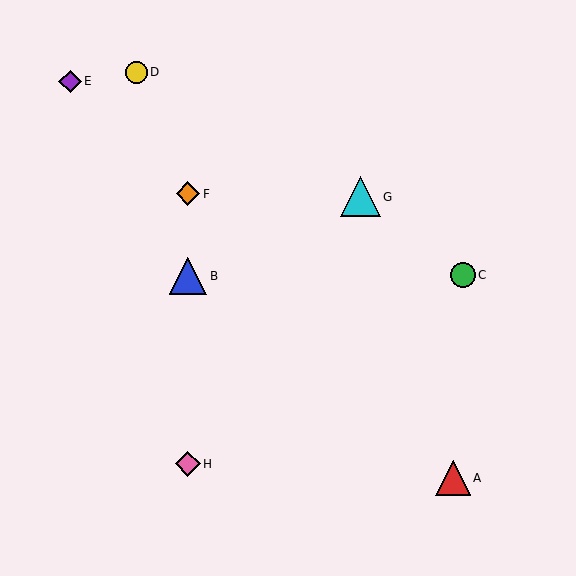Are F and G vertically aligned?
No, F is at x≈188 and G is at x≈360.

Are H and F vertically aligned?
Yes, both are at x≈188.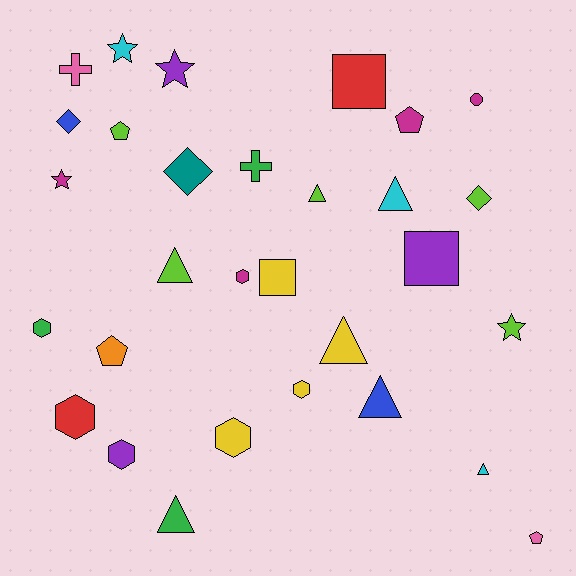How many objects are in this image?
There are 30 objects.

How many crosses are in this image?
There are 2 crosses.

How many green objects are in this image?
There are 3 green objects.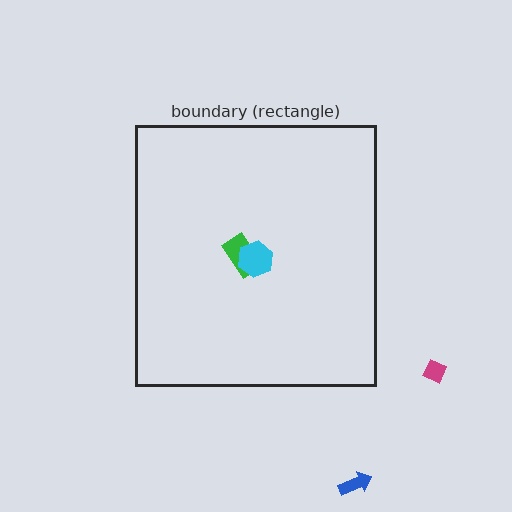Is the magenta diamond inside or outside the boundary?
Outside.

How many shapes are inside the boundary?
2 inside, 2 outside.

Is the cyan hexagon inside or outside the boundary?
Inside.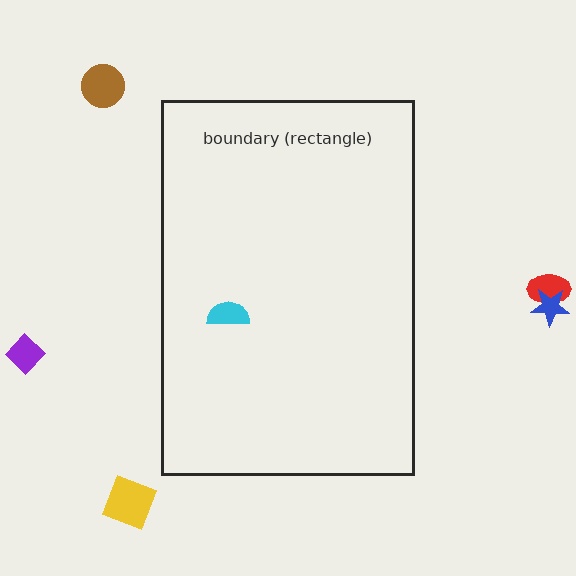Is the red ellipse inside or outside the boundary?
Outside.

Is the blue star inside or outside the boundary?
Outside.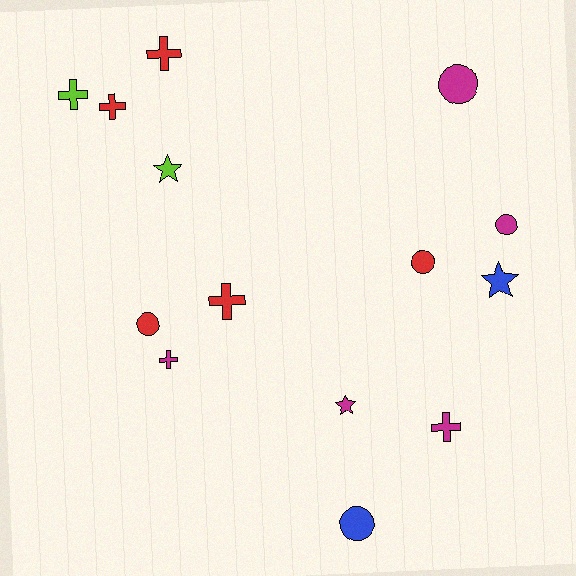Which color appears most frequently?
Magenta, with 5 objects.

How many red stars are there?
There are no red stars.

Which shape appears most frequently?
Cross, with 6 objects.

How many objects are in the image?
There are 14 objects.